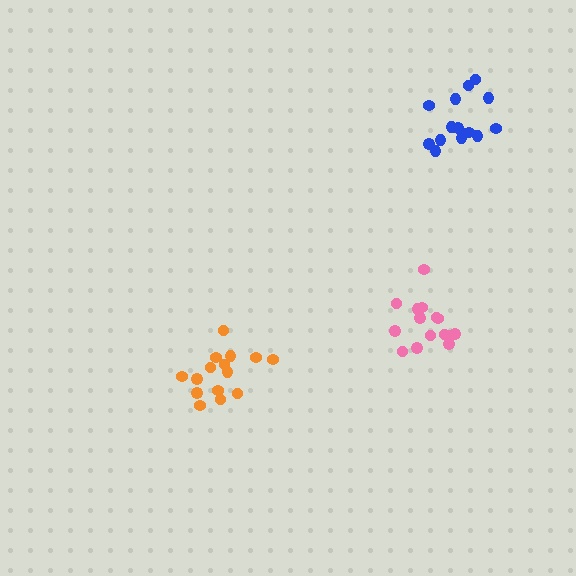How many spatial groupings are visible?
There are 3 spatial groupings.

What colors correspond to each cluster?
The clusters are colored: pink, orange, blue.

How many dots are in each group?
Group 1: 15 dots, Group 2: 15 dots, Group 3: 15 dots (45 total).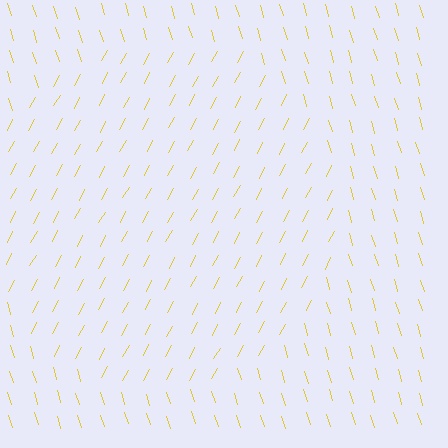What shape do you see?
I see a circle.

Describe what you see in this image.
The image is filled with small yellow line segments. A circle region in the image has lines oriented differently from the surrounding lines, creating a visible texture boundary.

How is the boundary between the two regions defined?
The boundary is defined purely by a change in line orientation (approximately 45 degrees difference). All lines are the same color and thickness.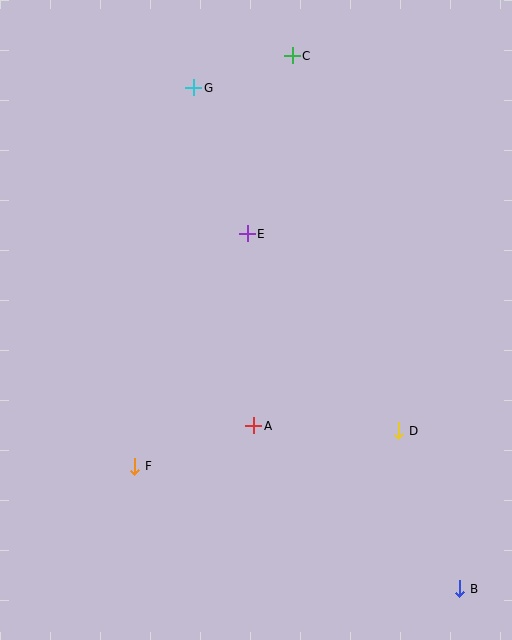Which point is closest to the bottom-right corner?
Point B is closest to the bottom-right corner.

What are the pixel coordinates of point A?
Point A is at (254, 426).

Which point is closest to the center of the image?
Point E at (247, 234) is closest to the center.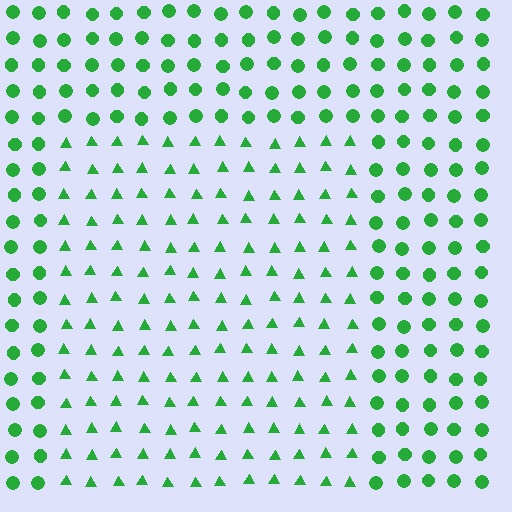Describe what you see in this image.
The image is filled with small green elements arranged in a uniform grid. A rectangle-shaped region contains triangles, while the surrounding area contains circles. The boundary is defined purely by the change in element shape.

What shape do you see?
I see a rectangle.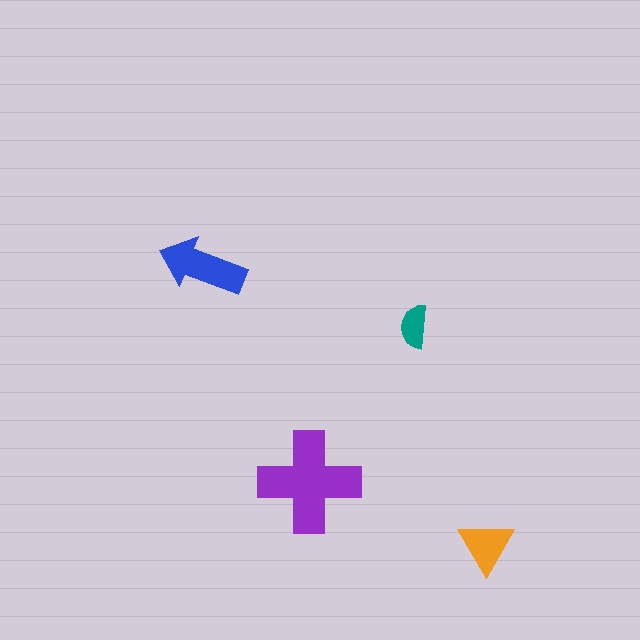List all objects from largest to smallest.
The purple cross, the blue arrow, the orange triangle, the teal semicircle.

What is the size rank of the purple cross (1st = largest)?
1st.